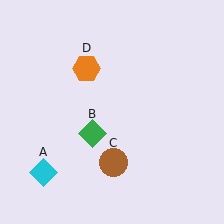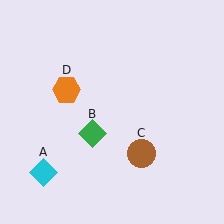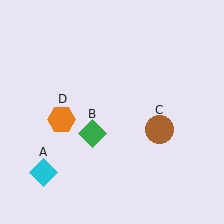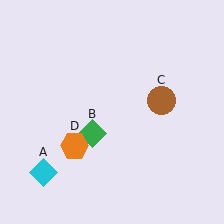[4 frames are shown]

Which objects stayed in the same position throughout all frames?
Cyan diamond (object A) and green diamond (object B) remained stationary.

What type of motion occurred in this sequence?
The brown circle (object C), orange hexagon (object D) rotated counterclockwise around the center of the scene.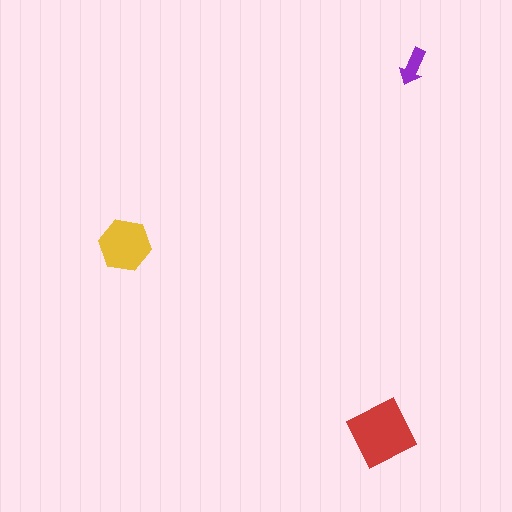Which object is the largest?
The red square.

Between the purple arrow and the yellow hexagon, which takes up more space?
The yellow hexagon.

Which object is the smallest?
The purple arrow.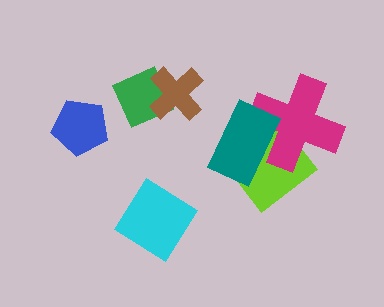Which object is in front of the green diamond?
The brown cross is in front of the green diamond.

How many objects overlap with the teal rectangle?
2 objects overlap with the teal rectangle.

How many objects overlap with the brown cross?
1 object overlaps with the brown cross.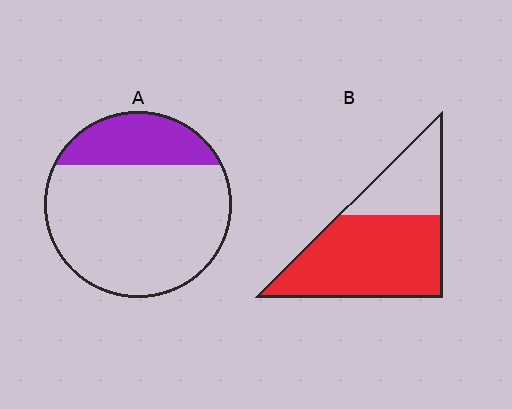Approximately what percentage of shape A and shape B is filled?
A is approximately 25% and B is approximately 70%.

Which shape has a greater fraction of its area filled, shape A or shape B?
Shape B.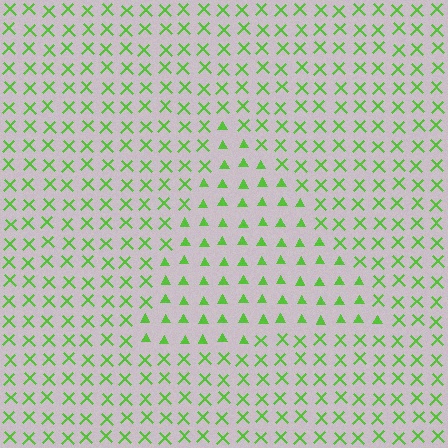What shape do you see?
I see a triangle.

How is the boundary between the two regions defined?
The boundary is defined by a change in element shape: triangles inside vs. X marks outside. All elements share the same color and spacing.